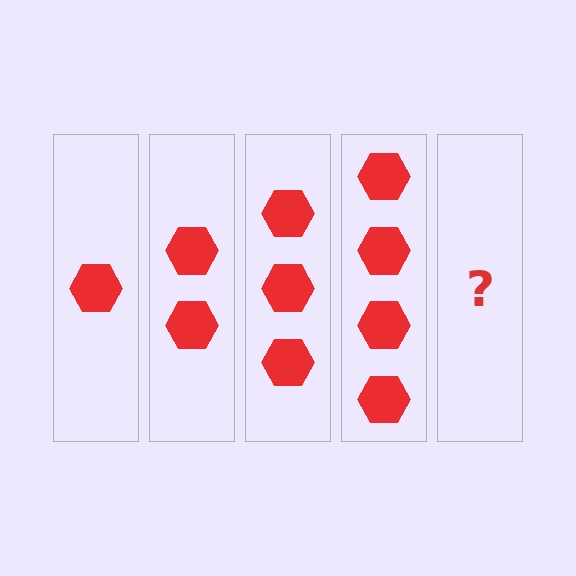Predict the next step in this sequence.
The next step is 5 hexagons.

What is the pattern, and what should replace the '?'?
The pattern is that each step adds one more hexagon. The '?' should be 5 hexagons.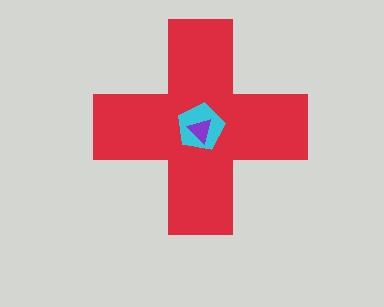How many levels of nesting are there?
3.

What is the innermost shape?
The purple triangle.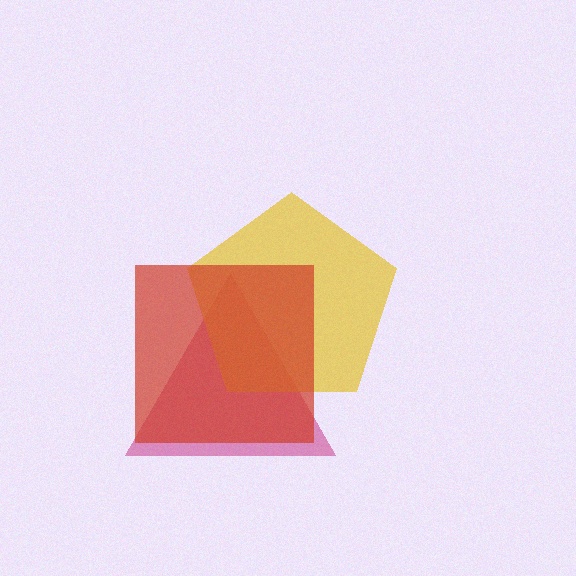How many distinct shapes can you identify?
There are 3 distinct shapes: a magenta triangle, a yellow pentagon, a red square.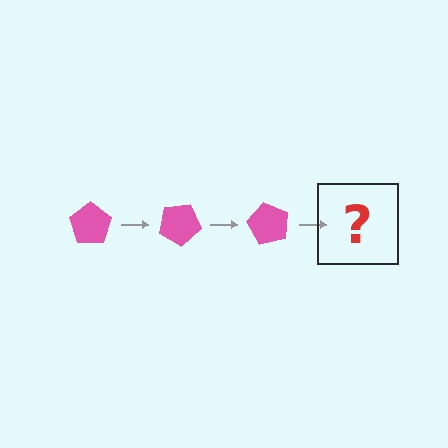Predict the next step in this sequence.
The next step is a pink pentagon rotated 90 degrees.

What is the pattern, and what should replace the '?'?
The pattern is that the pentagon rotates 30 degrees each step. The '?' should be a pink pentagon rotated 90 degrees.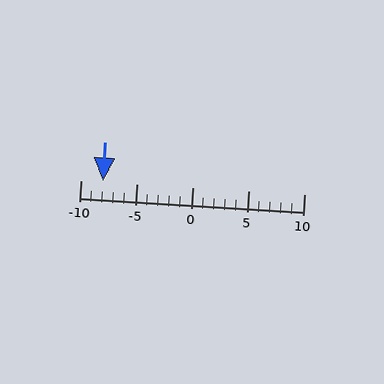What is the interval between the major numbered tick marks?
The major tick marks are spaced 5 units apart.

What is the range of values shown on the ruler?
The ruler shows values from -10 to 10.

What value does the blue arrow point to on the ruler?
The blue arrow points to approximately -8.